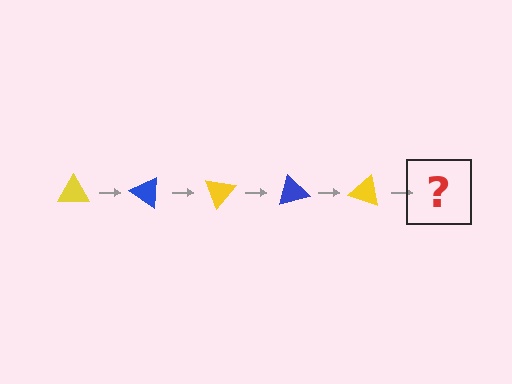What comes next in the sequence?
The next element should be a blue triangle, rotated 175 degrees from the start.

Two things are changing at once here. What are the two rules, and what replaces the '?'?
The two rules are that it rotates 35 degrees each step and the color cycles through yellow and blue. The '?' should be a blue triangle, rotated 175 degrees from the start.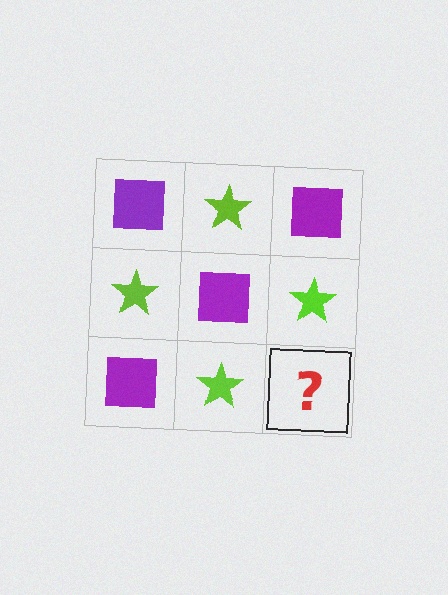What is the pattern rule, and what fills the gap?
The rule is that it alternates purple square and lime star in a checkerboard pattern. The gap should be filled with a purple square.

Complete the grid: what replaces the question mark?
The question mark should be replaced with a purple square.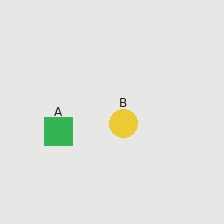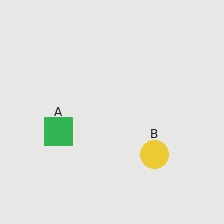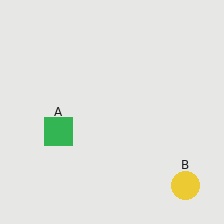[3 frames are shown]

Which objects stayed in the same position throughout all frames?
Green square (object A) remained stationary.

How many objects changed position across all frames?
1 object changed position: yellow circle (object B).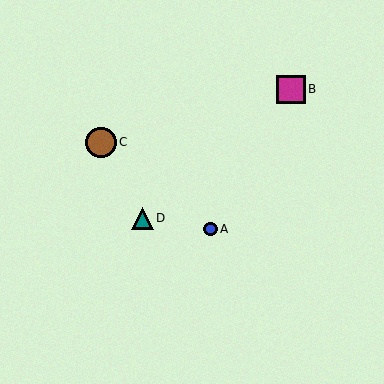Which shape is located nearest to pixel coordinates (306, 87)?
The magenta square (labeled B) at (291, 89) is nearest to that location.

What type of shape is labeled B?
Shape B is a magenta square.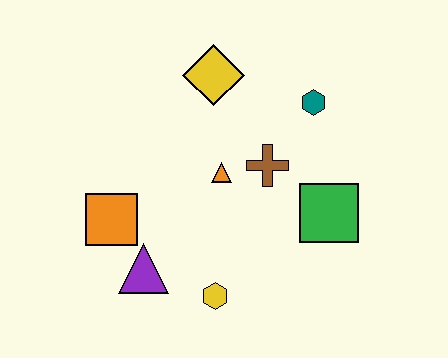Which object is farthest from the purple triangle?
The teal hexagon is farthest from the purple triangle.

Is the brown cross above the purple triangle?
Yes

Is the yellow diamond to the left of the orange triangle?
Yes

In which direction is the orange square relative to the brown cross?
The orange square is to the left of the brown cross.